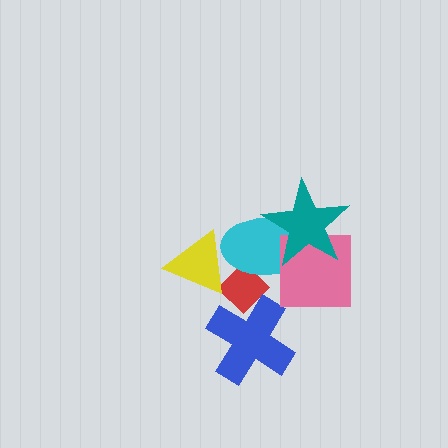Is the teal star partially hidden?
No, no other shape covers it.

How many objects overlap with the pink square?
2 objects overlap with the pink square.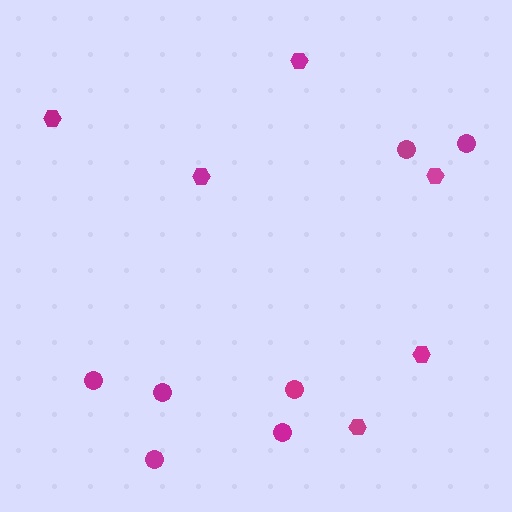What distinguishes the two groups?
There are 2 groups: one group of hexagons (6) and one group of circles (7).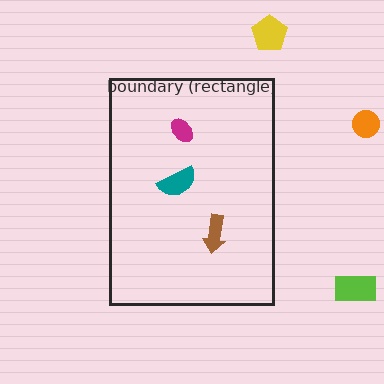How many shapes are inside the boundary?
3 inside, 3 outside.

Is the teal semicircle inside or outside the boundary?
Inside.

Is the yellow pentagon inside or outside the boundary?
Outside.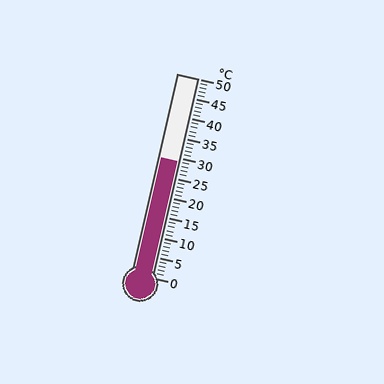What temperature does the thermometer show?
The thermometer shows approximately 29°C.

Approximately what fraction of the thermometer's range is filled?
The thermometer is filled to approximately 60% of its range.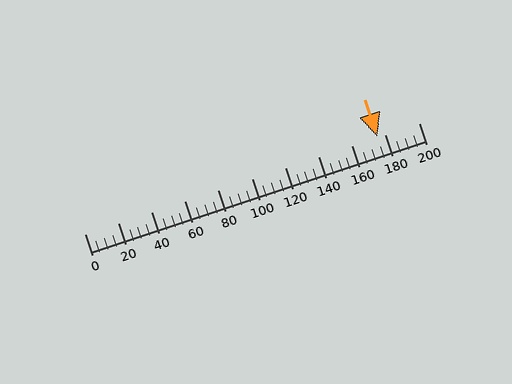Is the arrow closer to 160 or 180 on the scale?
The arrow is closer to 180.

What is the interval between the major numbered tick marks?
The major tick marks are spaced 20 units apart.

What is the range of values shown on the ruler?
The ruler shows values from 0 to 200.